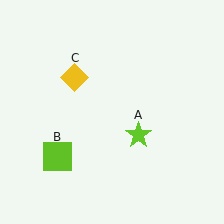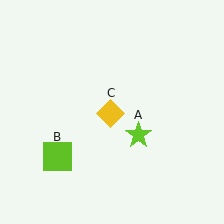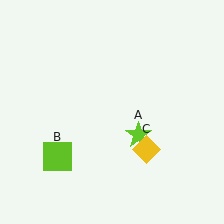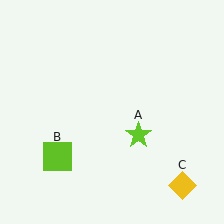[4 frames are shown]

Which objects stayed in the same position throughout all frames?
Lime star (object A) and lime square (object B) remained stationary.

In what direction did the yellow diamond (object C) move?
The yellow diamond (object C) moved down and to the right.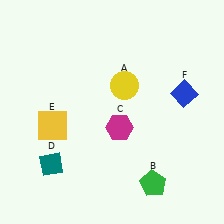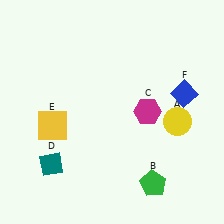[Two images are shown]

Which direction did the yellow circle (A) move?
The yellow circle (A) moved right.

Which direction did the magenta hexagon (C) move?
The magenta hexagon (C) moved right.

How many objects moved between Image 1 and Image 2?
2 objects moved between the two images.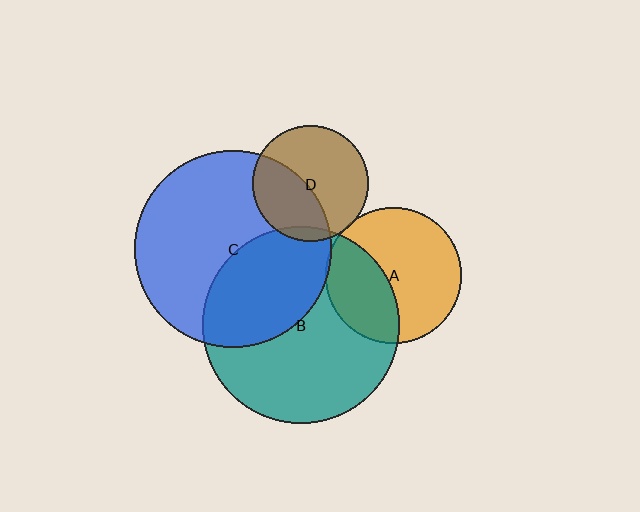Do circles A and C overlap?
Yes.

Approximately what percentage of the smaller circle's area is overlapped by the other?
Approximately 5%.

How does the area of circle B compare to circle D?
Approximately 2.9 times.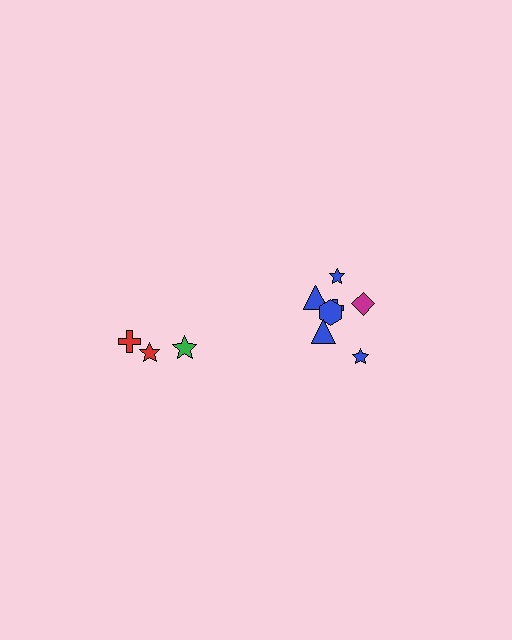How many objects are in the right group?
There are 7 objects.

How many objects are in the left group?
There are 3 objects.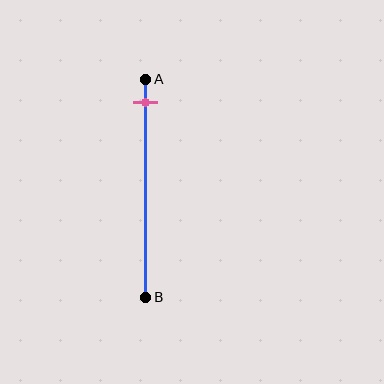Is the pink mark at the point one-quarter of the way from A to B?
No, the mark is at about 10% from A, not at the 25% one-quarter point.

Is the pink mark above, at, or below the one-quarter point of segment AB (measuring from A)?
The pink mark is above the one-quarter point of segment AB.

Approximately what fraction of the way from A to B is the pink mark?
The pink mark is approximately 10% of the way from A to B.